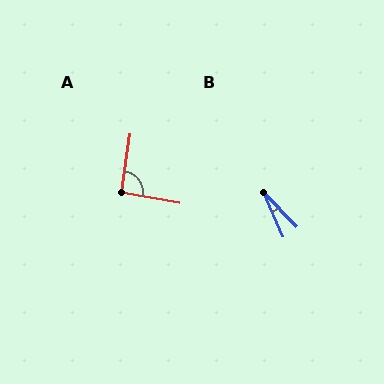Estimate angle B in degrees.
Approximately 21 degrees.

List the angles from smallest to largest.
B (21°), A (93°).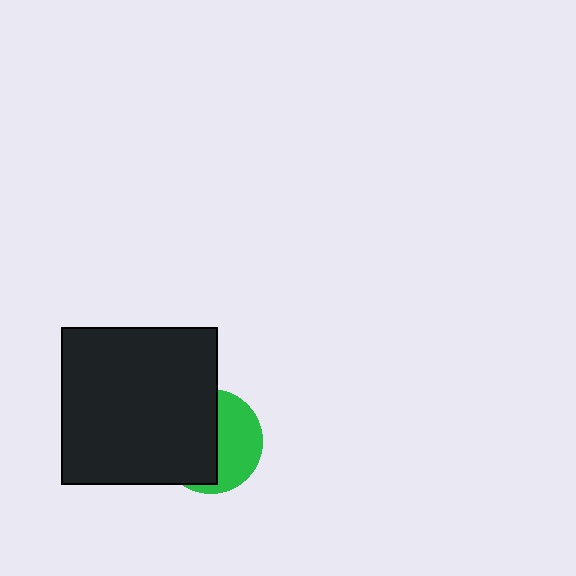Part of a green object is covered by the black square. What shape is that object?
It is a circle.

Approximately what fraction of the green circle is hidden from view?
Roughly 55% of the green circle is hidden behind the black square.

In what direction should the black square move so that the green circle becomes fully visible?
The black square should move left. That is the shortest direction to clear the overlap and leave the green circle fully visible.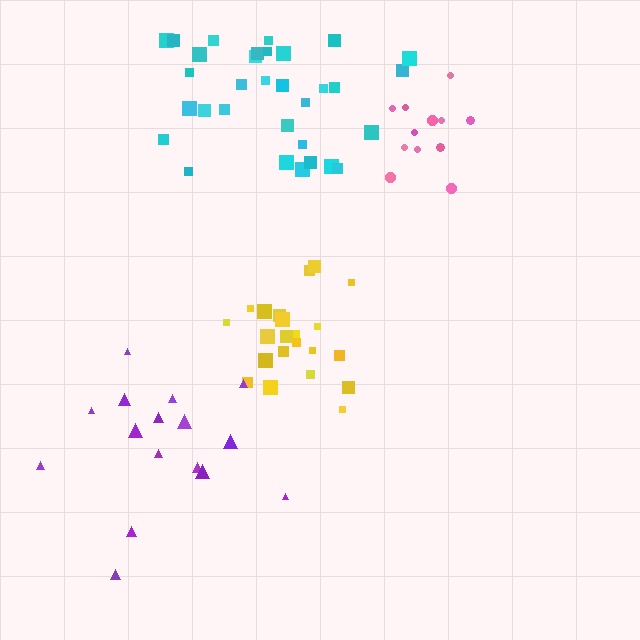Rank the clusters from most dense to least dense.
yellow, pink, cyan, purple.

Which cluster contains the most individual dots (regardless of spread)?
Cyan (32).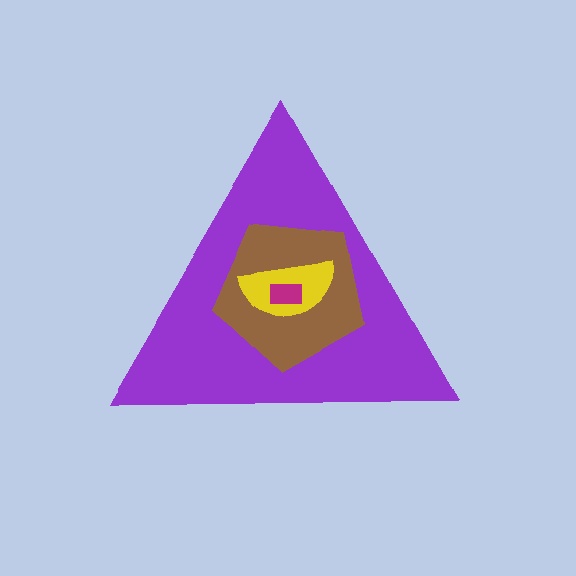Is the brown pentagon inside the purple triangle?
Yes.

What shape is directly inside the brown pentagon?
The yellow semicircle.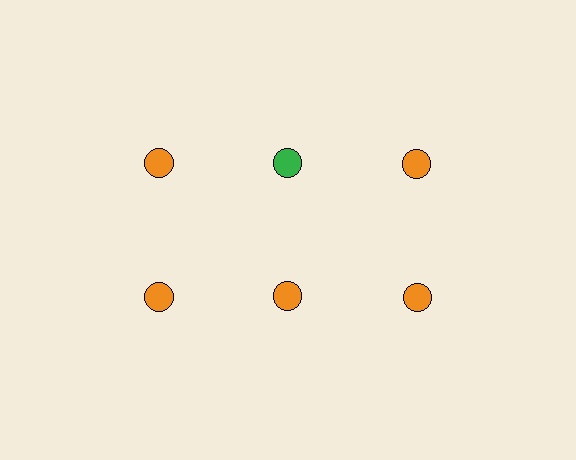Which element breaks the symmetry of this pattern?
The green circle in the top row, second from left column breaks the symmetry. All other shapes are orange circles.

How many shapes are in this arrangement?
There are 6 shapes arranged in a grid pattern.